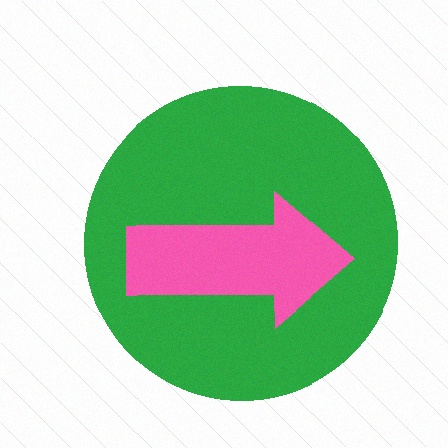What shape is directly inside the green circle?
The pink arrow.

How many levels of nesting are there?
2.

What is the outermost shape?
The green circle.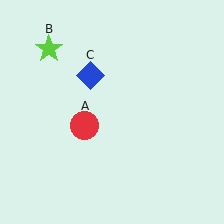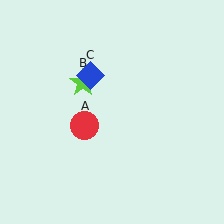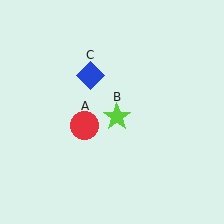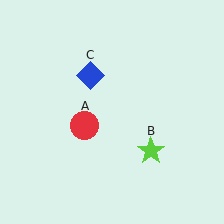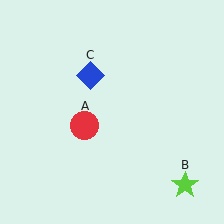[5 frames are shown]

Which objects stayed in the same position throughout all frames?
Red circle (object A) and blue diamond (object C) remained stationary.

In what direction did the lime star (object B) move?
The lime star (object B) moved down and to the right.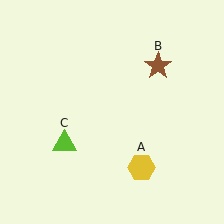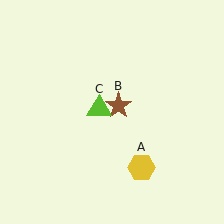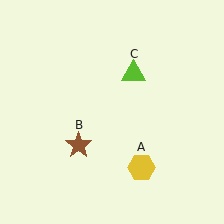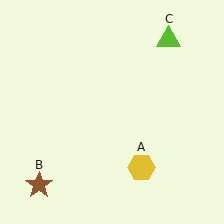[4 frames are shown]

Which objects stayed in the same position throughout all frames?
Yellow hexagon (object A) remained stationary.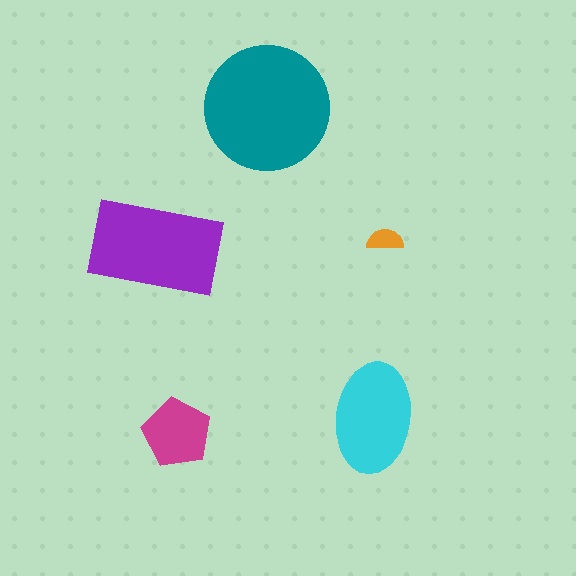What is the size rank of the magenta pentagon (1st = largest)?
4th.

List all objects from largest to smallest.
The teal circle, the purple rectangle, the cyan ellipse, the magenta pentagon, the orange semicircle.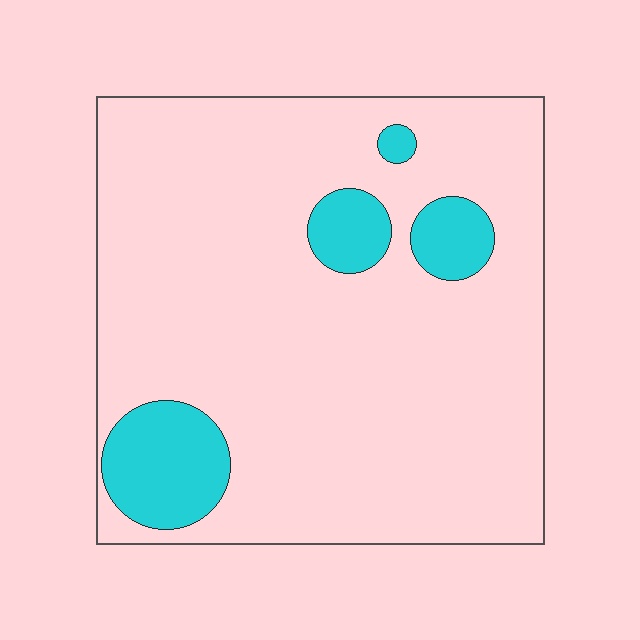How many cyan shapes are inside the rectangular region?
4.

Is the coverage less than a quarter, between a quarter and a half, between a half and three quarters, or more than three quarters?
Less than a quarter.